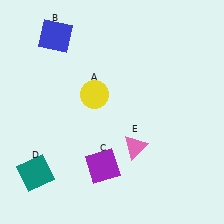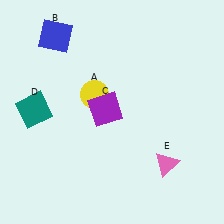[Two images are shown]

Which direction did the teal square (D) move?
The teal square (D) moved up.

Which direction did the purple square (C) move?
The purple square (C) moved up.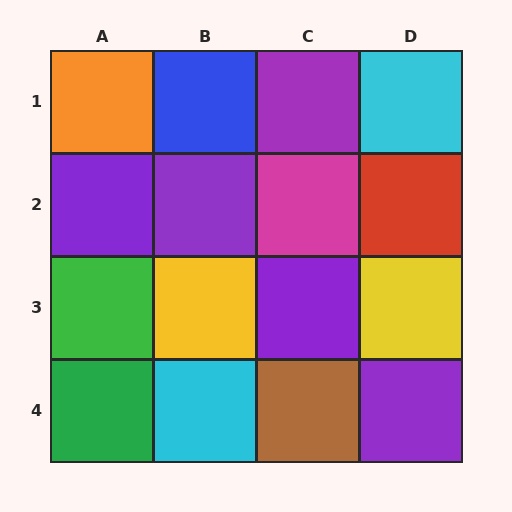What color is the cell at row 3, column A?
Green.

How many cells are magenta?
1 cell is magenta.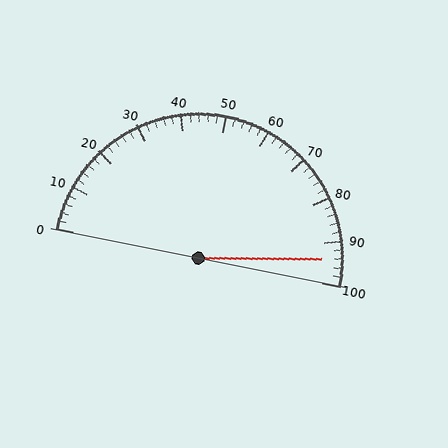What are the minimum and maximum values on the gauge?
The gauge ranges from 0 to 100.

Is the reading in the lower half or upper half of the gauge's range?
The reading is in the upper half of the range (0 to 100).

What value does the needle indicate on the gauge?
The needle indicates approximately 94.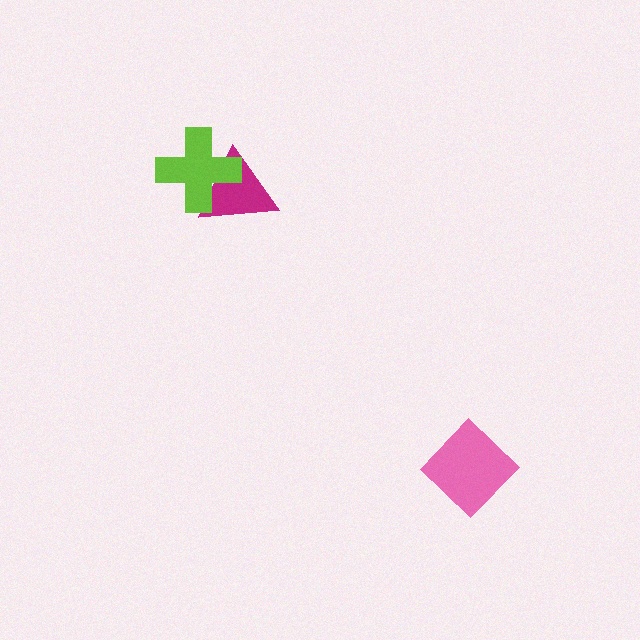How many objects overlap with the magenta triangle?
1 object overlaps with the magenta triangle.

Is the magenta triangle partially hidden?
Yes, it is partially covered by another shape.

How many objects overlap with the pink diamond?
0 objects overlap with the pink diamond.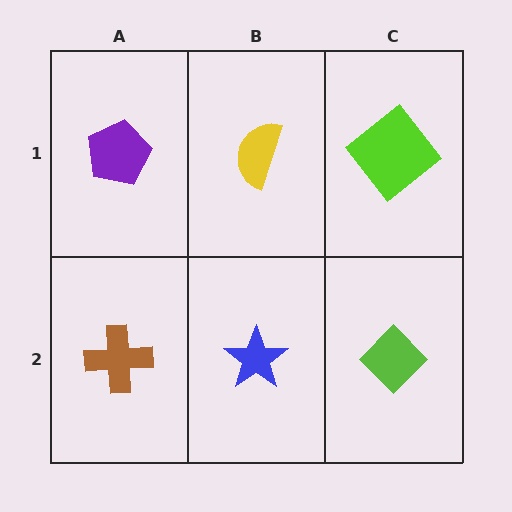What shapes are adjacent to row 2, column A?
A purple pentagon (row 1, column A), a blue star (row 2, column B).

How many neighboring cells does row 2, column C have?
2.